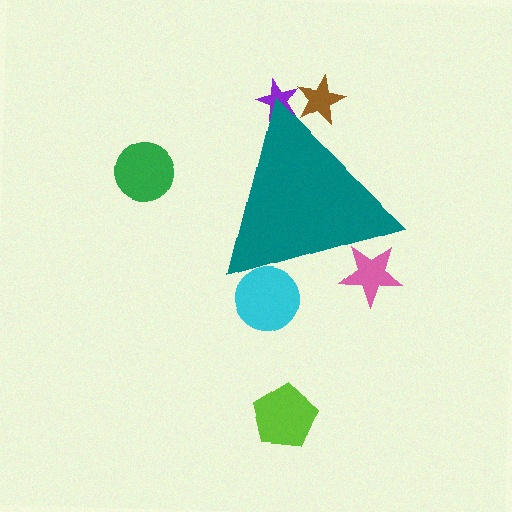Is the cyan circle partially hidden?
Yes, the cyan circle is partially hidden behind the teal triangle.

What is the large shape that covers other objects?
A teal triangle.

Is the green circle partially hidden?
No, the green circle is fully visible.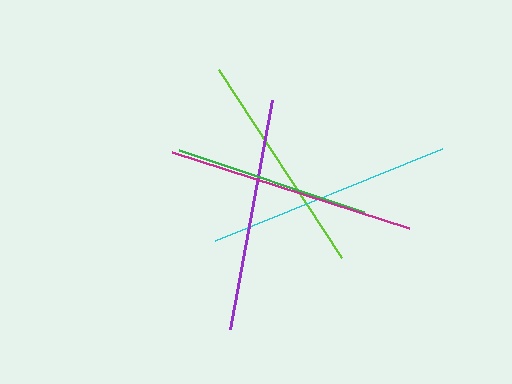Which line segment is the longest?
The magenta line is the longest at approximately 250 pixels.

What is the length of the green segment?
The green segment is approximately 195 pixels long.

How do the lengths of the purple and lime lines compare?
The purple and lime lines are approximately the same length.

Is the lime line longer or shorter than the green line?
The lime line is longer than the green line.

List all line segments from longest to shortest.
From longest to shortest: magenta, cyan, purple, lime, green.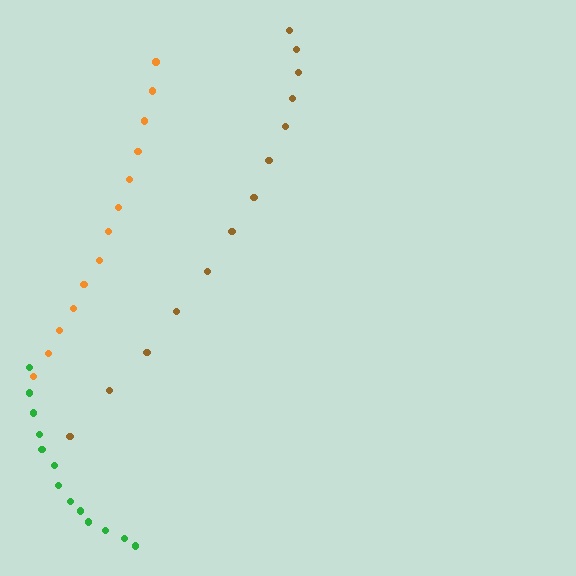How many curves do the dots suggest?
There are 3 distinct paths.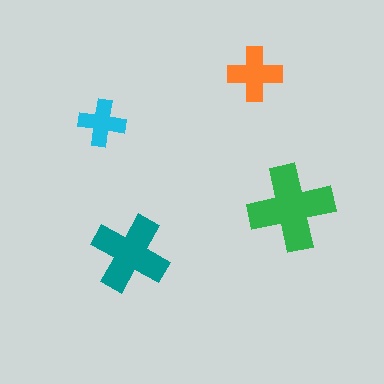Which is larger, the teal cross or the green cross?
The green one.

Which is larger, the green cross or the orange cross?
The green one.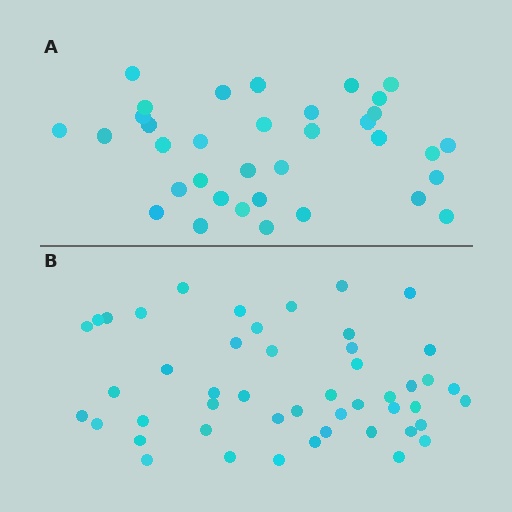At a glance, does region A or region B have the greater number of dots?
Region B (the bottom region) has more dots.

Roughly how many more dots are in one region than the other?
Region B has approximately 15 more dots than region A.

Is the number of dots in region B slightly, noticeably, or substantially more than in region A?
Region B has noticeably more, but not dramatically so. The ratio is roughly 1.4 to 1.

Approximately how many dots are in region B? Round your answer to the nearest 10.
About 50 dots. (The exact count is 48, which rounds to 50.)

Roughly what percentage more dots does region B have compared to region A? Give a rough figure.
About 35% more.